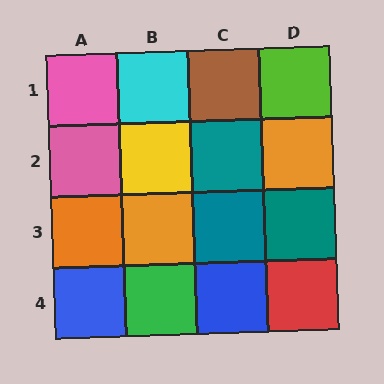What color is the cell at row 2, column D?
Orange.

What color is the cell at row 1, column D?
Lime.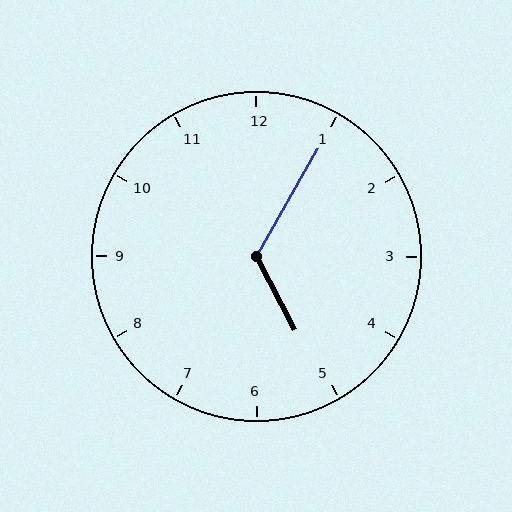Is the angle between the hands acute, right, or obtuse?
It is obtuse.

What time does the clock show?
5:05.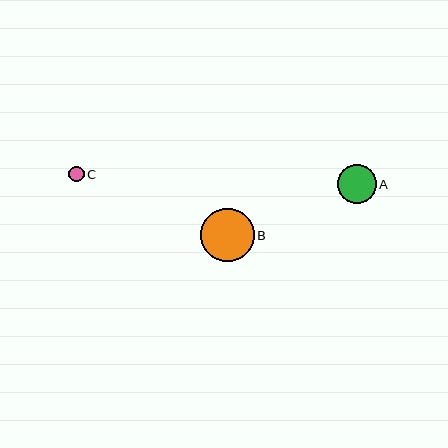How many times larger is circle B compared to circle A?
Circle B is approximately 1.4 times the size of circle A.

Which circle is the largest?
Circle B is the largest with a size of approximately 53 pixels.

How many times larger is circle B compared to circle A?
Circle B is approximately 1.4 times the size of circle A.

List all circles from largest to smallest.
From largest to smallest: B, A, C.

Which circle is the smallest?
Circle C is the smallest with a size of approximately 15 pixels.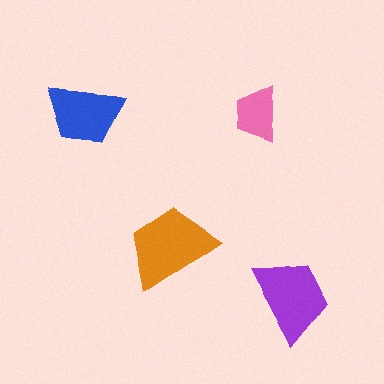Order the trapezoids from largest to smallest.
the orange one, the purple one, the blue one, the pink one.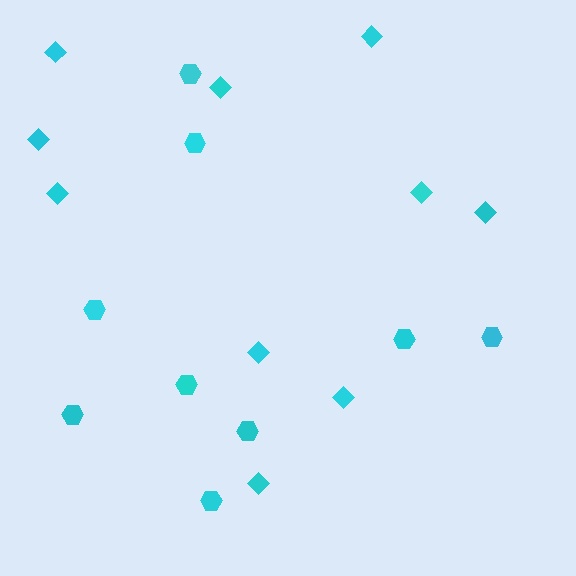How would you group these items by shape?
There are 2 groups: one group of hexagons (9) and one group of diamonds (10).